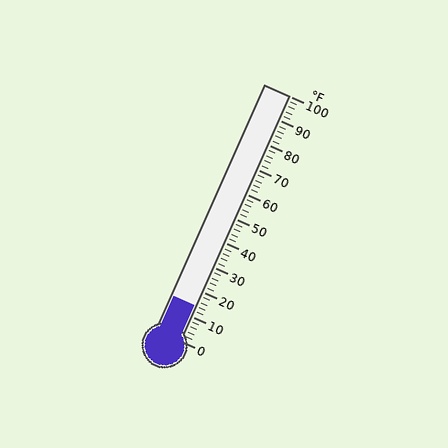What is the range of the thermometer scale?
The thermometer scale ranges from 0°F to 100°F.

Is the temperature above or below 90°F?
The temperature is below 90°F.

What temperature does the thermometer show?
The thermometer shows approximately 14°F.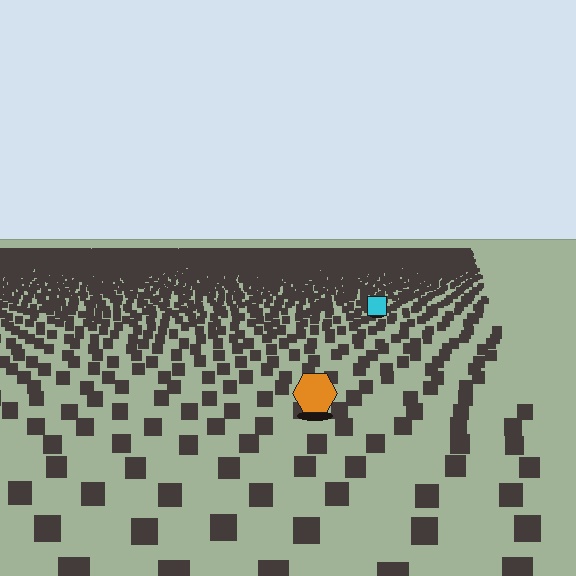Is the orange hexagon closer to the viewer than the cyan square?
Yes. The orange hexagon is closer — you can tell from the texture gradient: the ground texture is coarser near it.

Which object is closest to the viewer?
The orange hexagon is closest. The texture marks near it are larger and more spread out.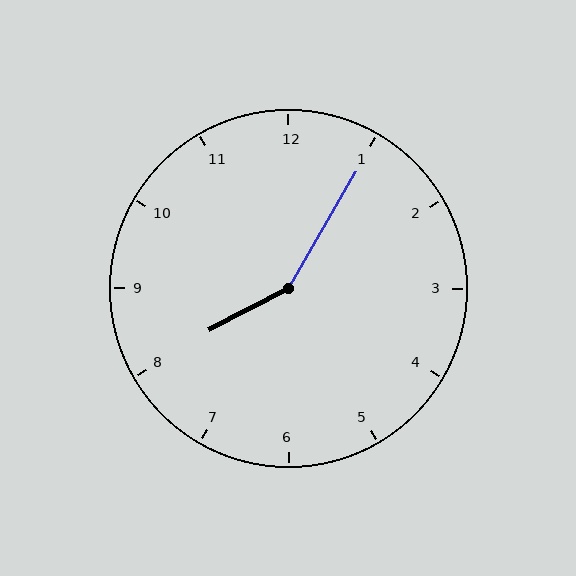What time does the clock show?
8:05.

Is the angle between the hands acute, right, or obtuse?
It is obtuse.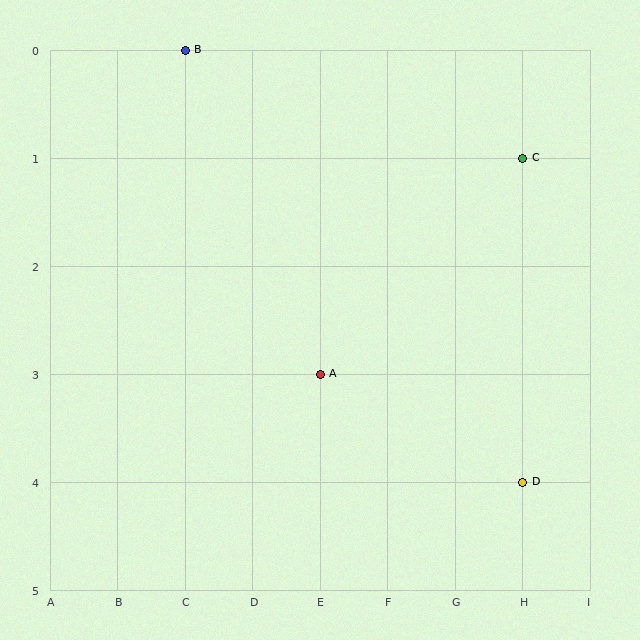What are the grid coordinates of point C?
Point C is at grid coordinates (H, 1).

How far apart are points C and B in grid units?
Points C and B are 5 columns and 1 row apart (about 5.1 grid units diagonally).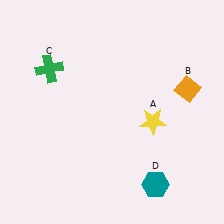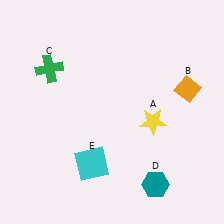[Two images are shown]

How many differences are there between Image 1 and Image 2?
There is 1 difference between the two images.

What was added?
A cyan square (E) was added in Image 2.